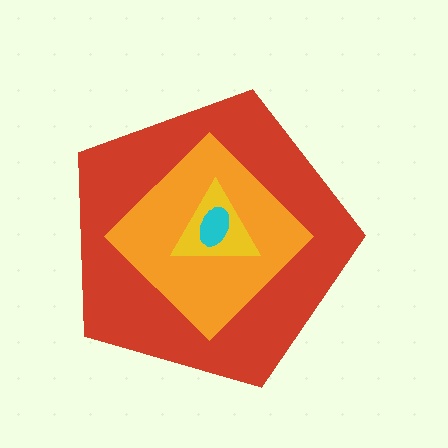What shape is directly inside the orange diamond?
The yellow triangle.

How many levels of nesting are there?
4.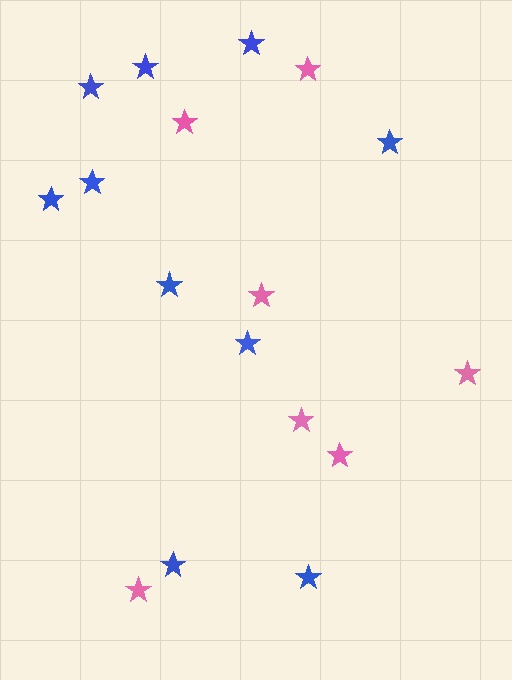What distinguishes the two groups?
There are 2 groups: one group of pink stars (7) and one group of blue stars (10).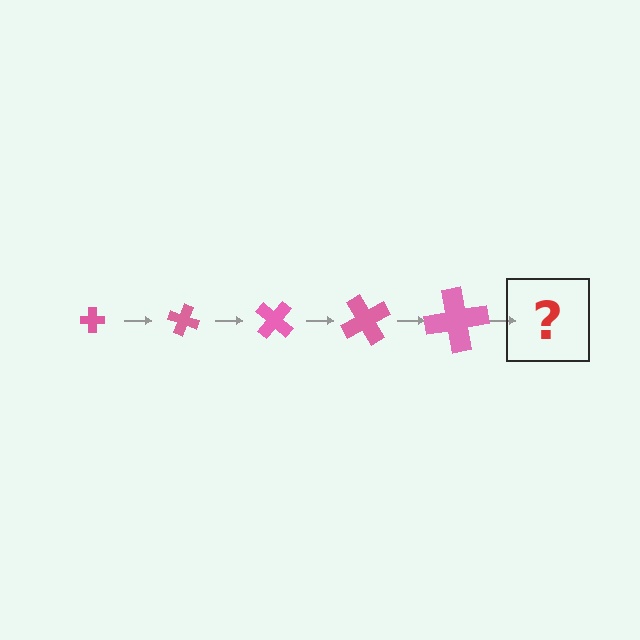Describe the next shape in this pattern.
It should be a cross, larger than the previous one and rotated 100 degrees from the start.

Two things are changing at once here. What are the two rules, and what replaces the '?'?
The two rules are that the cross grows larger each step and it rotates 20 degrees each step. The '?' should be a cross, larger than the previous one and rotated 100 degrees from the start.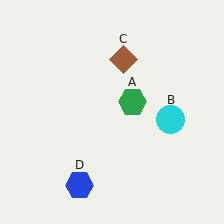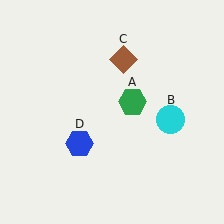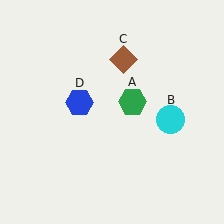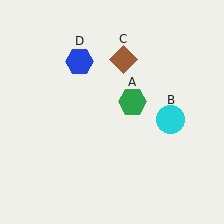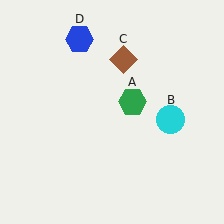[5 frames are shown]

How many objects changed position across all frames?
1 object changed position: blue hexagon (object D).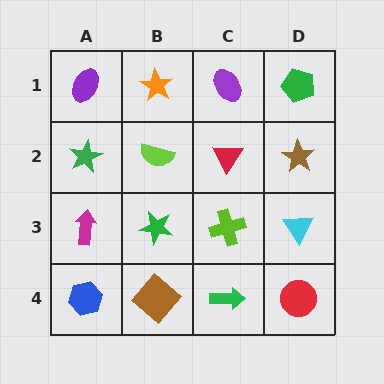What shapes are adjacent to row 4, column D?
A cyan triangle (row 3, column D), a green arrow (row 4, column C).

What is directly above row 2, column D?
A green pentagon.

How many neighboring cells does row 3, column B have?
4.